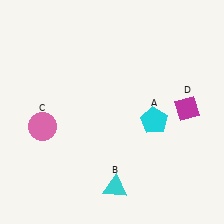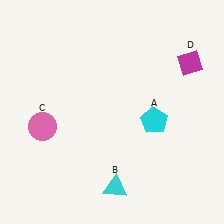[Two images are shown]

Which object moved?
The magenta diamond (D) moved up.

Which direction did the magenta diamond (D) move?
The magenta diamond (D) moved up.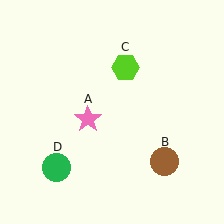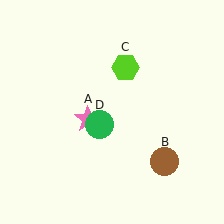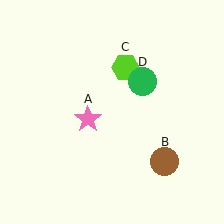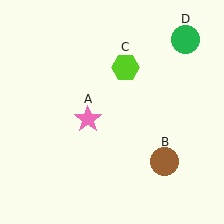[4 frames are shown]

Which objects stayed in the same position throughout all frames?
Pink star (object A) and brown circle (object B) and lime hexagon (object C) remained stationary.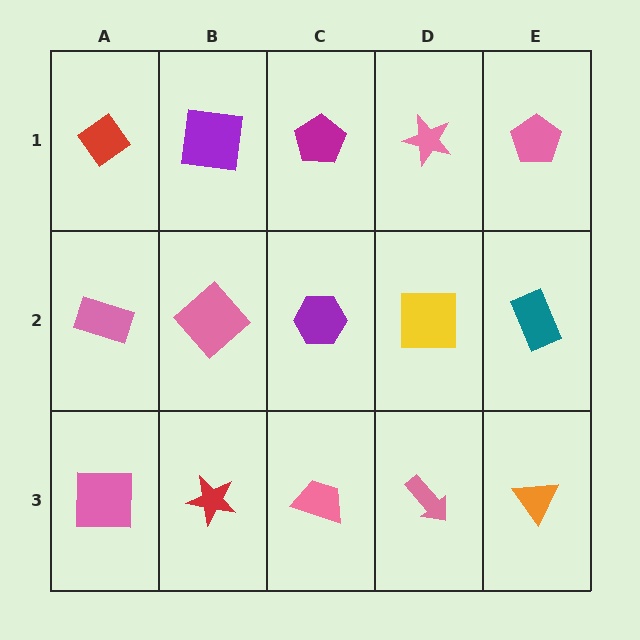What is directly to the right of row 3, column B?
A pink trapezoid.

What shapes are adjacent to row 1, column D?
A yellow square (row 2, column D), a magenta pentagon (row 1, column C), a pink pentagon (row 1, column E).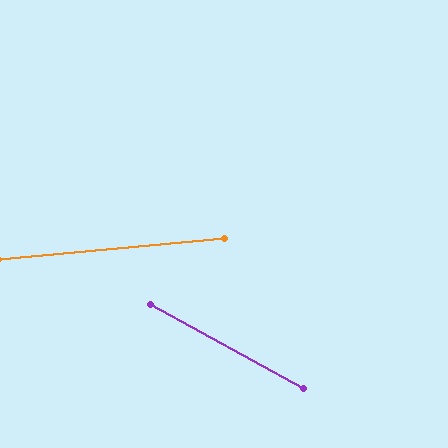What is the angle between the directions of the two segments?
Approximately 34 degrees.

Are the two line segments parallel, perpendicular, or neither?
Neither parallel nor perpendicular — they differ by about 34°.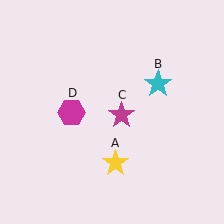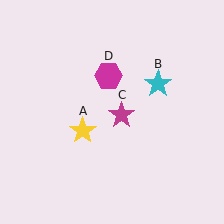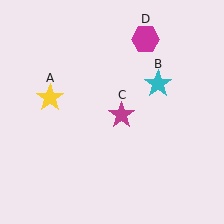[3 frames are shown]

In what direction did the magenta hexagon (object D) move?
The magenta hexagon (object D) moved up and to the right.